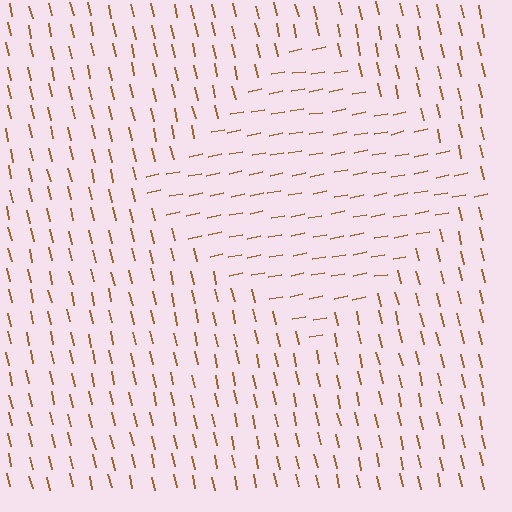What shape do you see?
I see a diamond.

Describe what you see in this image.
The image is filled with small brown line segments. A diamond region in the image has lines oriented differently from the surrounding lines, creating a visible texture boundary.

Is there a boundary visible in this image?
Yes, there is a texture boundary formed by a change in line orientation.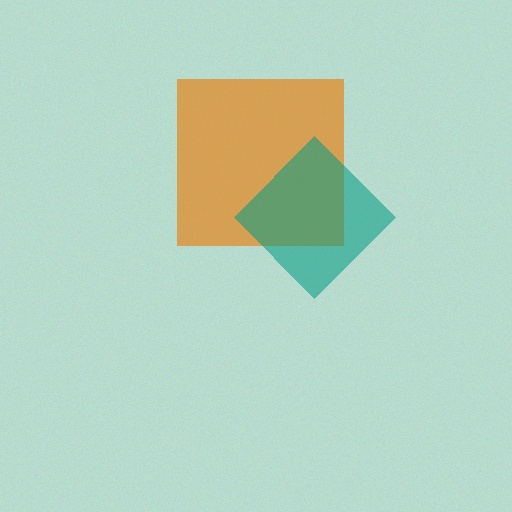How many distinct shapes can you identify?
There are 2 distinct shapes: an orange square, a teal diamond.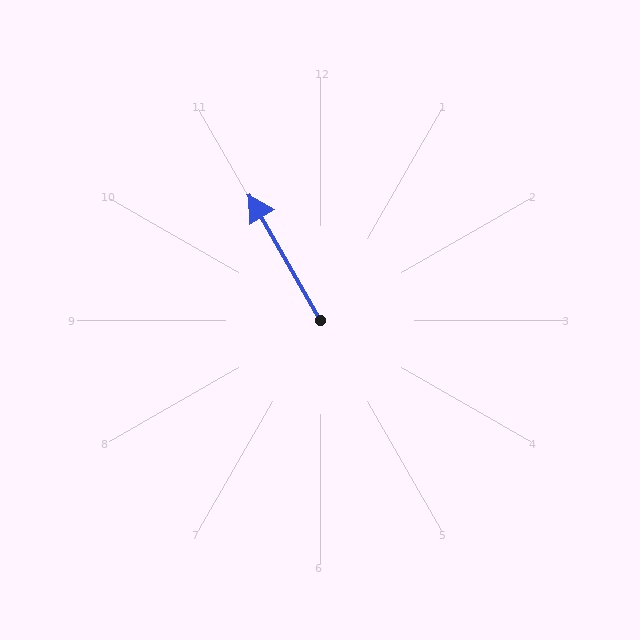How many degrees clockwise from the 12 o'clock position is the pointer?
Approximately 330 degrees.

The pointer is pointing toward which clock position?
Roughly 11 o'clock.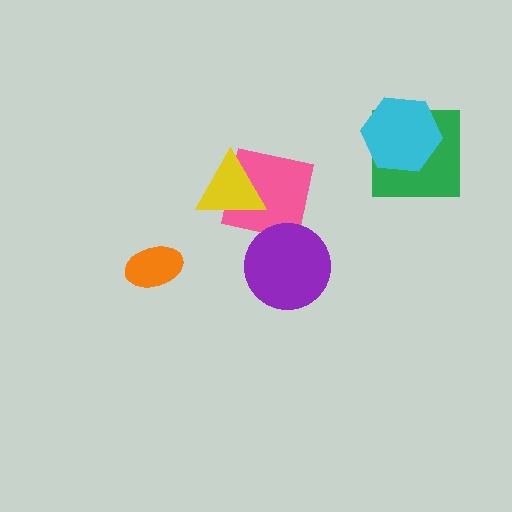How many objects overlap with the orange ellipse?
0 objects overlap with the orange ellipse.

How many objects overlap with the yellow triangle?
1 object overlaps with the yellow triangle.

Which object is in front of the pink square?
The yellow triangle is in front of the pink square.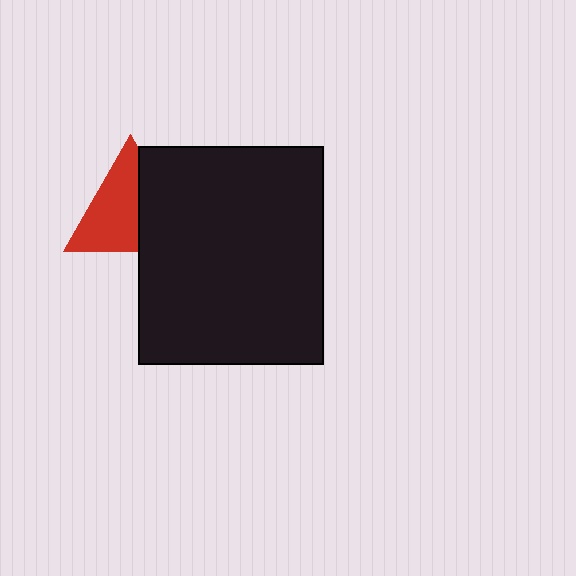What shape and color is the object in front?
The object in front is a black rectangle.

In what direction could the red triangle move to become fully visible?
The red triangle could move left. That would shift it out from behind the black rectangle entirely.